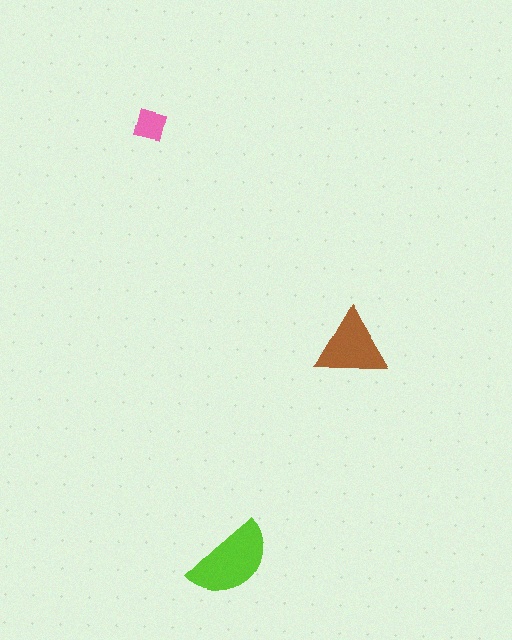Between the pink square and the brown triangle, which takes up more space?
The brown triangle.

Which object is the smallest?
The pink square.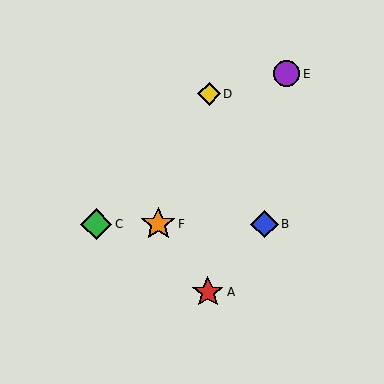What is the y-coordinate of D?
Object D is at y≈94.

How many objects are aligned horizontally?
3 objects (B, C, F) are aligned horizontally.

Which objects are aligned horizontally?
Objects B, C, F are aligned horizontally.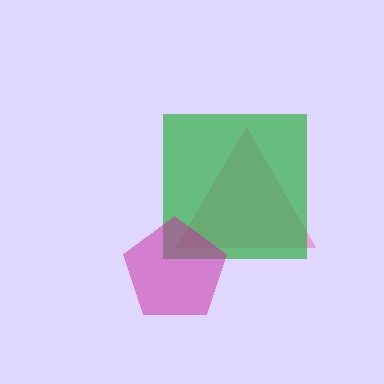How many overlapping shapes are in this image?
There are 3 overlapping shapes in the image.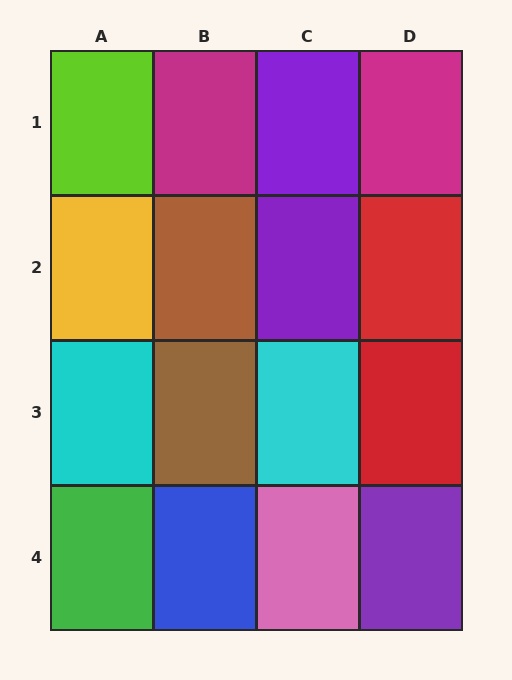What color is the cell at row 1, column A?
Lime.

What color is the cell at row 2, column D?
Red.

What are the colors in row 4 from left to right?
Green, blue, pink, purple.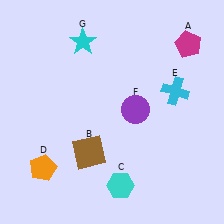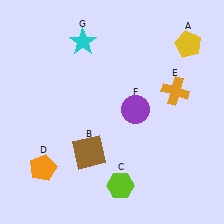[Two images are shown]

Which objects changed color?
A changed from magenta to yellow. C changed from cyan to lime. E changed from cyan to orange.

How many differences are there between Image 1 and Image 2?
There are 3 differences between the two images.